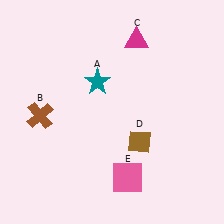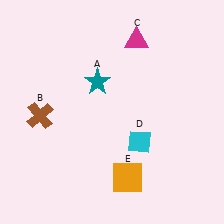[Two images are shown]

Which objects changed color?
D changed from brown to cyan. E changed from pink to orange.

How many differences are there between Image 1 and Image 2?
There are 2 differences between the two images.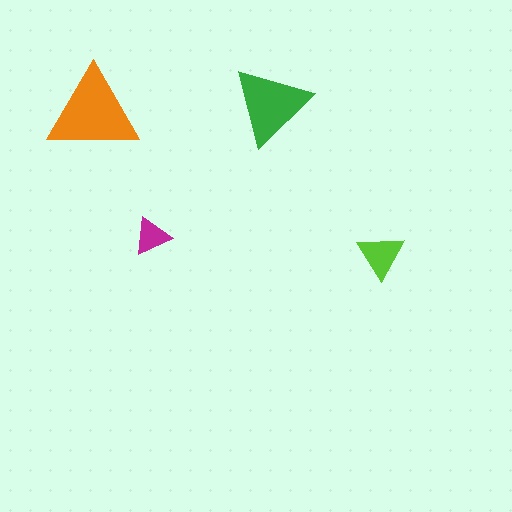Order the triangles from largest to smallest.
the orange one, the green one, the lime one, the magenta one.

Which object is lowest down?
The lime triangle is bottommost.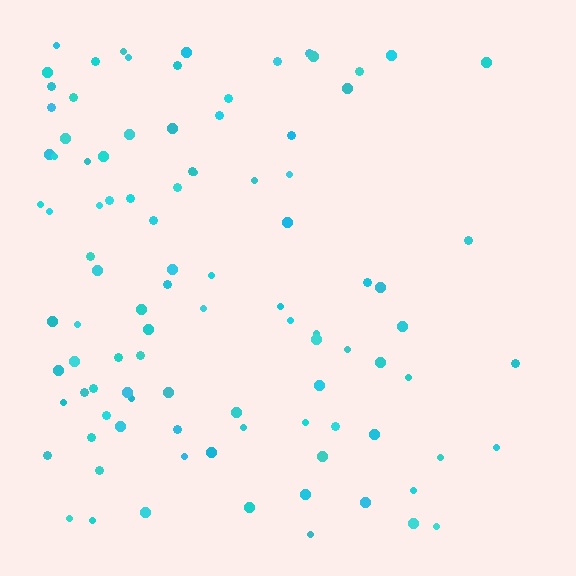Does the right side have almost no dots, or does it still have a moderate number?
Still a moderate number, just noticeably fewer than the left.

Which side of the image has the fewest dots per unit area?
The right.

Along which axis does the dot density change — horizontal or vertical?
Horizontal.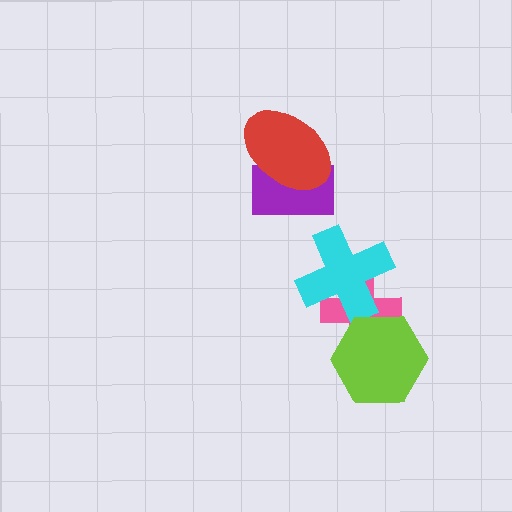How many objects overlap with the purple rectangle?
1 object overlaps with the purple rectangle.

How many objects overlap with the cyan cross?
1 object overlaps with the cyan cross.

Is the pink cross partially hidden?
Yes, it is partially covered by another shape.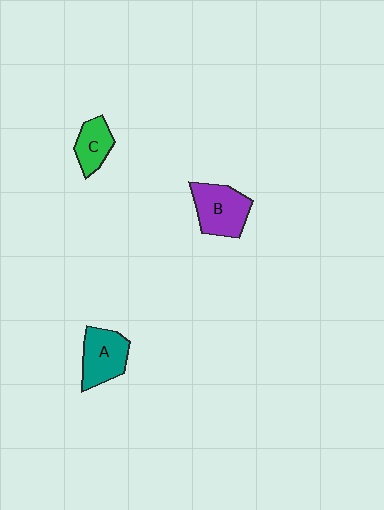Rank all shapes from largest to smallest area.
From largest to smallest: B (purple), A (teal), C (green).